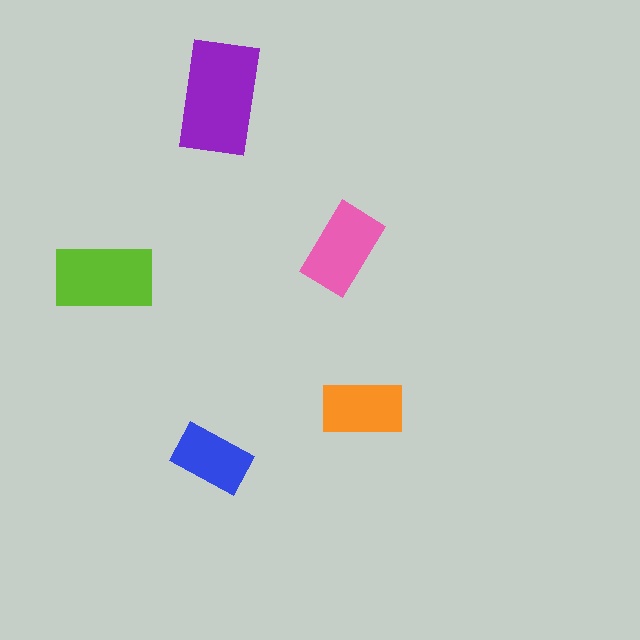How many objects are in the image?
There are 5 objects in the image.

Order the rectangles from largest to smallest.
the purple one, the lime one, the pink one, the orange one, the blue one.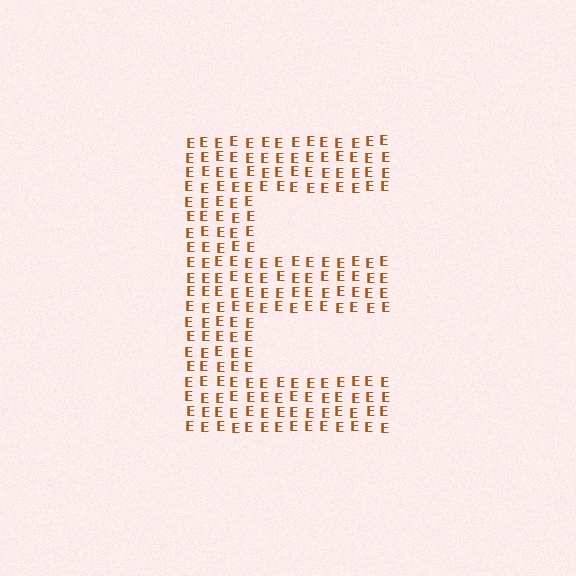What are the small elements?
The small elements are letter E's.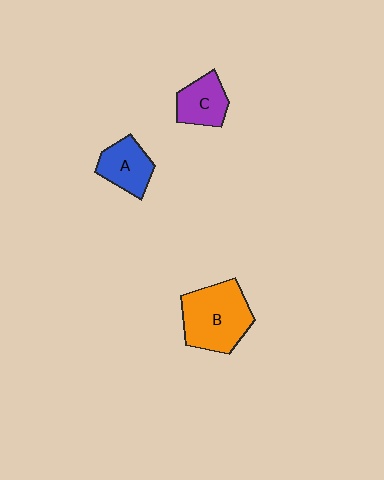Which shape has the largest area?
Shape B (orange).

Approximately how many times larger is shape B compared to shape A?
Approximately 1.8 times.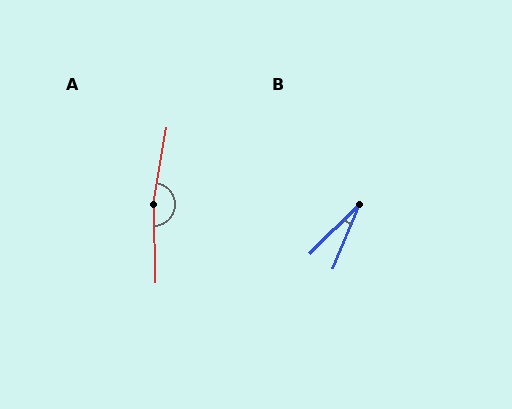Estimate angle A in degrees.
Approximately 169 degrees.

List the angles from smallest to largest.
B (23°), A (169°).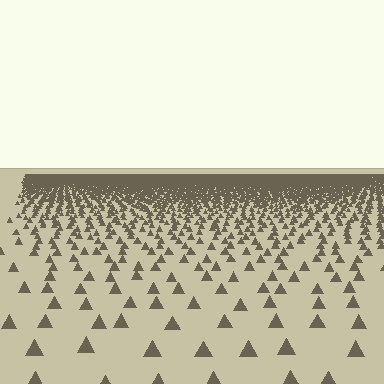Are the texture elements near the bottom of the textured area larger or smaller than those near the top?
Larger. Near the bottom, elements are closer to the viewer and appear at a bigger on-screen size.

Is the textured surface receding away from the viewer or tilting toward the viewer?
The surface is receding away from the viewer. Texture elements get smaller and denser toward the top.